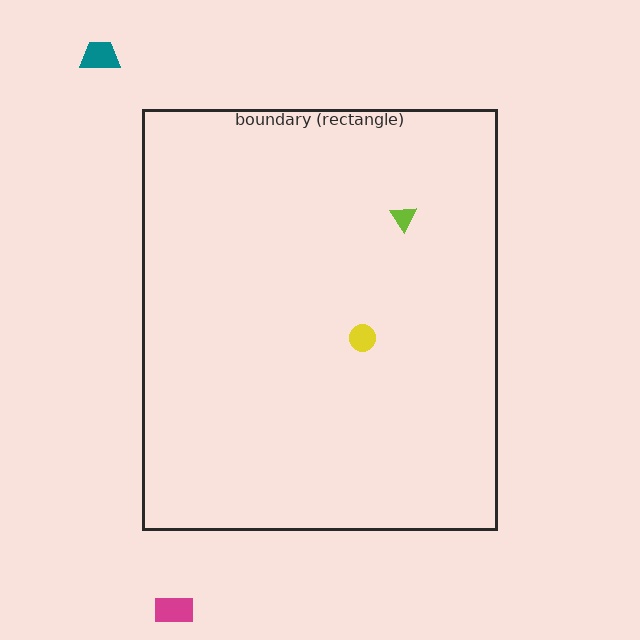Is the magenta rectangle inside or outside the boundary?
Outside.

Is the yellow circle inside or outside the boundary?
Inside.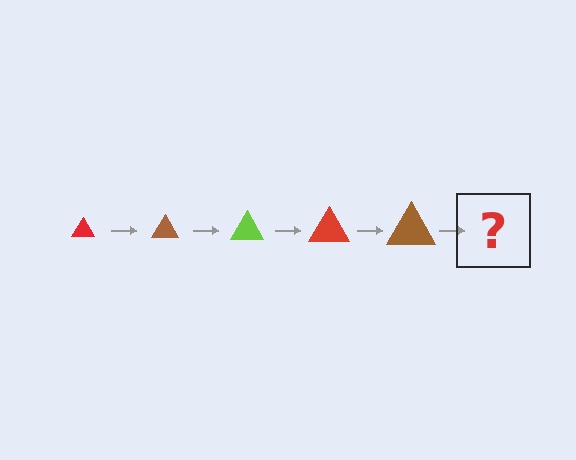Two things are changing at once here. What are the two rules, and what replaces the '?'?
The two rules are that the triangle grows larger each step and the color cycles through red, brown, and lime. The '?' should be a lime triangle, larger than the previous one.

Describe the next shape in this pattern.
It should be a lime triangle, larger than the previous one.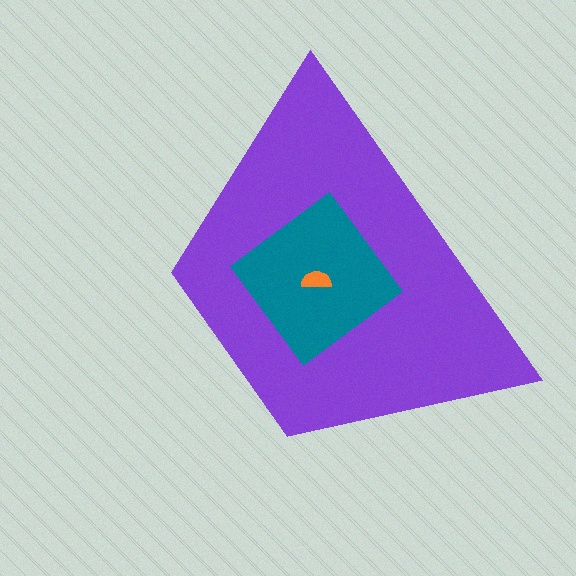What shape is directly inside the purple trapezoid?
The teal diamond.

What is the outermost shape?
The purple trapezoid.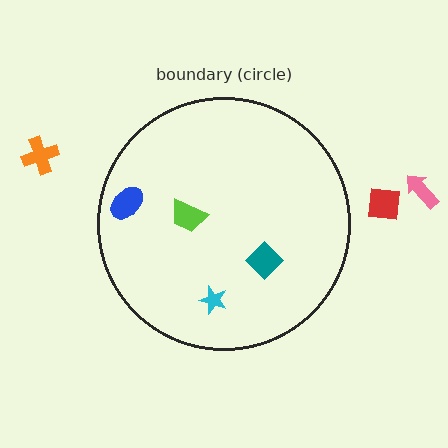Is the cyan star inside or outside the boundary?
Inside.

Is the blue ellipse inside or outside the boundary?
Inside.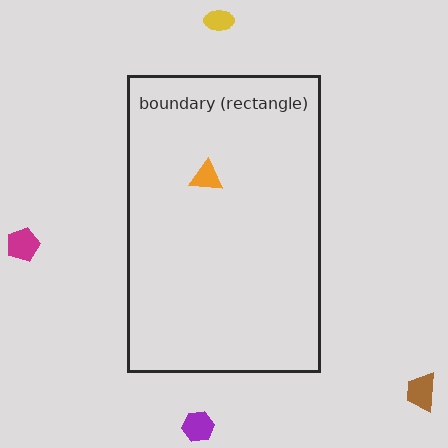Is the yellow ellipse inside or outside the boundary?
Outside.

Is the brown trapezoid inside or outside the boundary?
Outside.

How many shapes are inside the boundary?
1 inside, 4 outside.